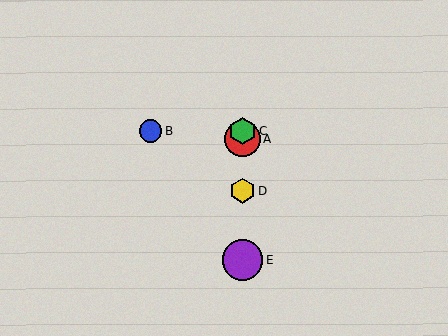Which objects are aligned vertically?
Objects A, C, D, E are aligned vertically.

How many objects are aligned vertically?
4 objects (A, C, D, E) are aligned vertically.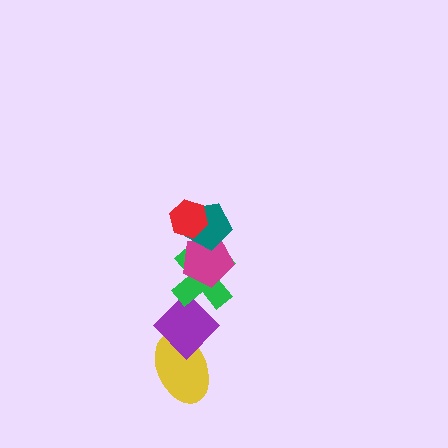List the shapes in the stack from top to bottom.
From top to bottom: the red hexagon, the teal pentagon, the magenta pentagon, the green cross, the purple diamond, the yellow ellipse.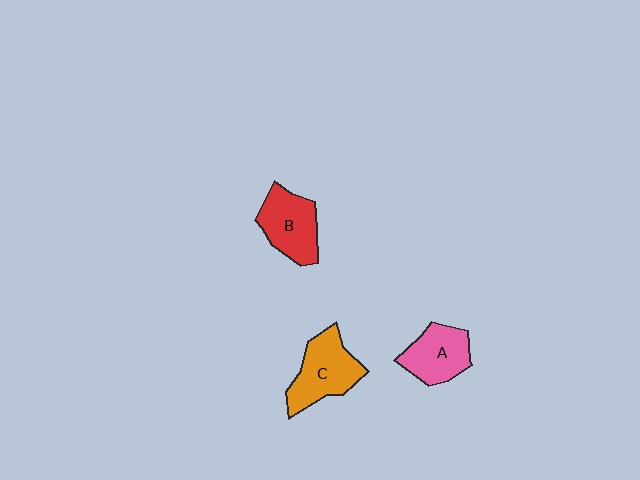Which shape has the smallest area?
Shape A (pink).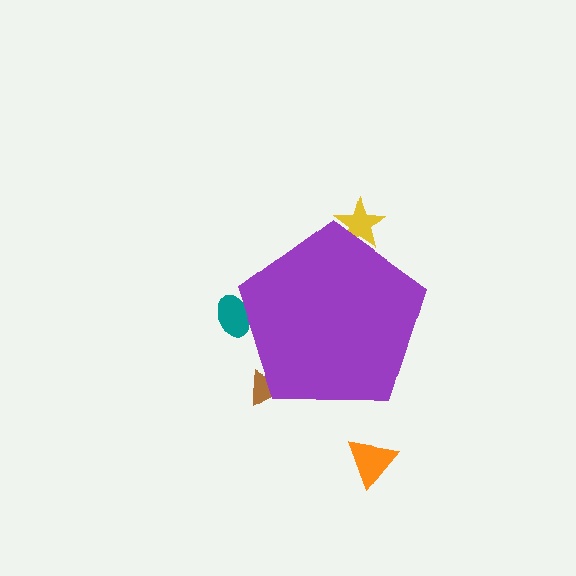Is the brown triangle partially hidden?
Yes, the brown triangle is partially hidden behind the purple pentagon.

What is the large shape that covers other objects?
A purple pentagon.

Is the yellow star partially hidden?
Yes, the yellow star is partially hidden behind the purple pentagon.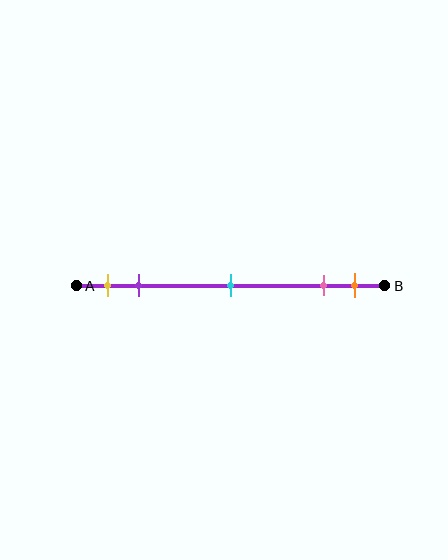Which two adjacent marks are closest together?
The pink and orange marks are the closest adjacent pair.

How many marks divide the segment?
There are 5 marks dividing the segment.